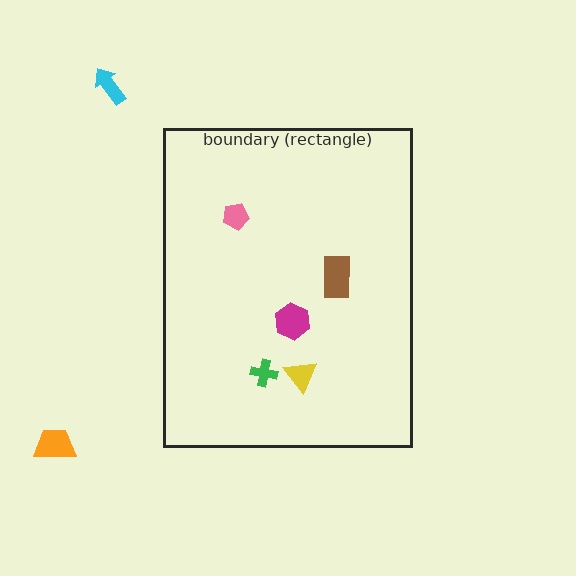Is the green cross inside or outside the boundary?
Inside.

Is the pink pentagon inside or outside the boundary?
Inside.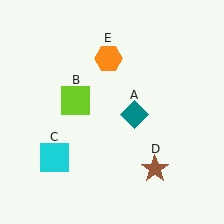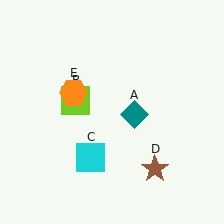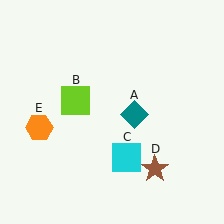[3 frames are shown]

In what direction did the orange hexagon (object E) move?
The orange hexagon (object E) moved down and to the left.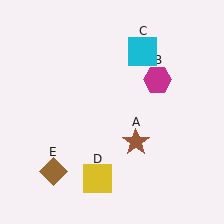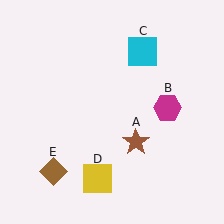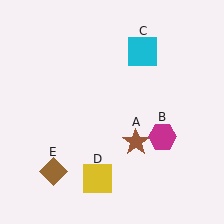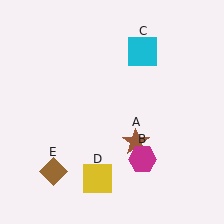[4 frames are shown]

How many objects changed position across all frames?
1 object changed position: magenta hexagon (object B).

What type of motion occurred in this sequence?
The magenta hexagon (object B) rotated clockwise around the center of the scene.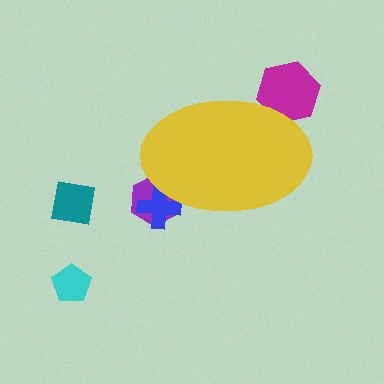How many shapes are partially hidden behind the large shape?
3 shapes are partially hidden.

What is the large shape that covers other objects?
A yellow ellipse.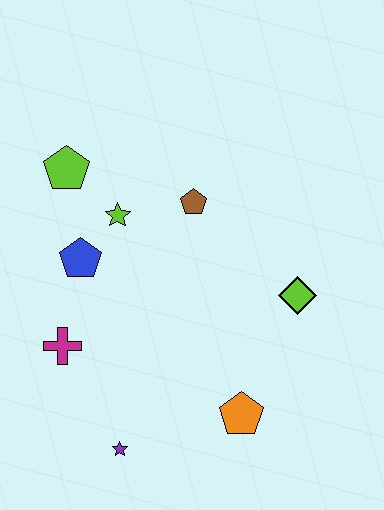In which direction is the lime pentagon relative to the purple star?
The lime pentagon is above the purple star.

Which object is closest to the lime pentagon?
The lime star is closest to the lime pentagon.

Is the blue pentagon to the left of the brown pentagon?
Yes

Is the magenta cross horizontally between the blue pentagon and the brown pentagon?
No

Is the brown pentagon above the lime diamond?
Yes